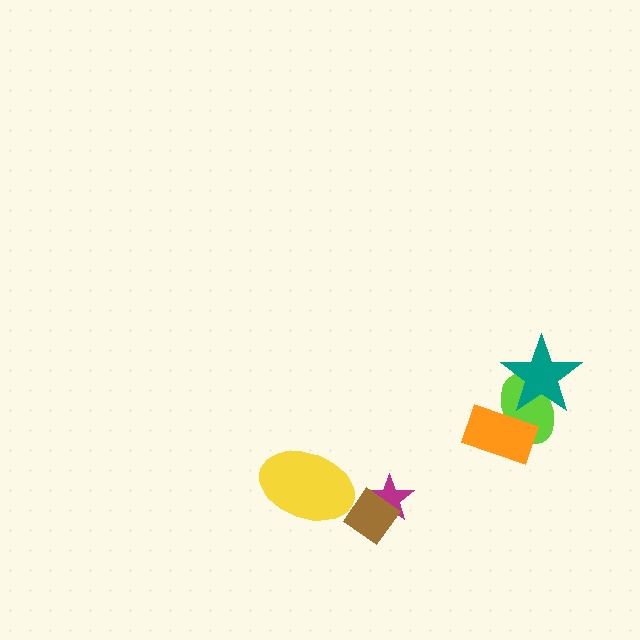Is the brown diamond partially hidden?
No, no other shape covers it.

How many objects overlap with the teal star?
1 object overlaps with the teal star.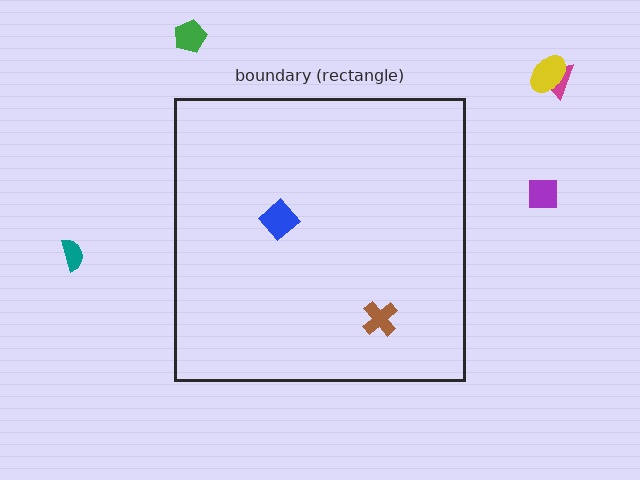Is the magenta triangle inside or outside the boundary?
Outside.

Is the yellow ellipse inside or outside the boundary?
Outside.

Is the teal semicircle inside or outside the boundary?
Outside.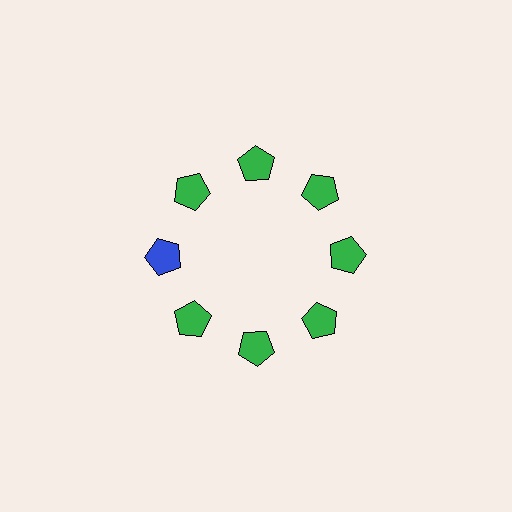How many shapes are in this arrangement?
There are 8 shapes arranged in a ring pattern.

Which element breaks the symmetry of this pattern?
The blue pentagon at roughly the 9 o'clock position breaks the symmetry. All other shapes are green pentagons.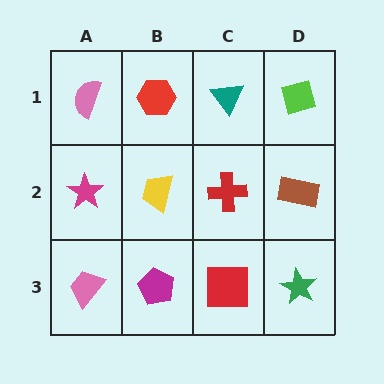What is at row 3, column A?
A pink trapezoid.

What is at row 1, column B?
A red hexagon.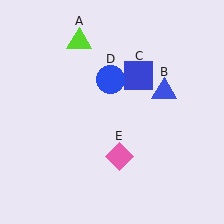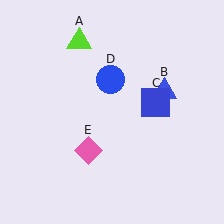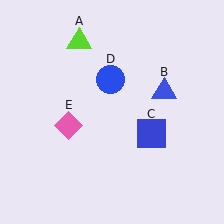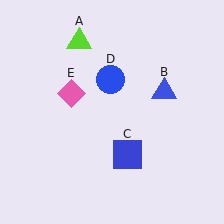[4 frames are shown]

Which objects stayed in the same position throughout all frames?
Lime triangle (object A) and blue triangle (object B) and blue circle (object D) remained stationary.